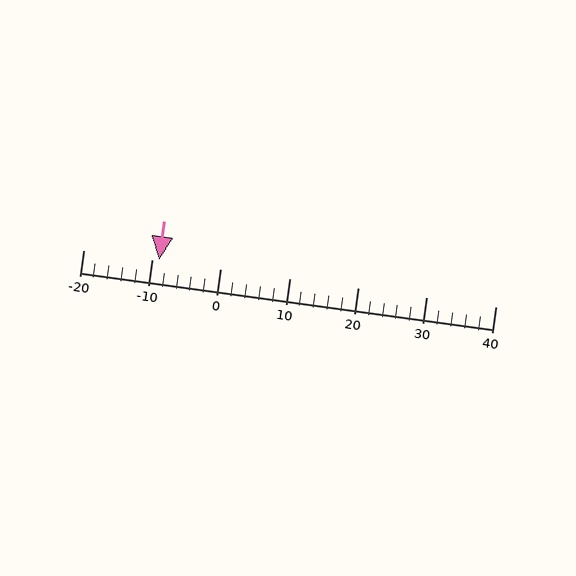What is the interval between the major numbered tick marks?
The major tick marks are spaced 10 units apart.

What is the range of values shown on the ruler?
The ruler shows values from -20 to 40.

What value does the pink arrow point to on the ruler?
The pink arrow points to approximately -9.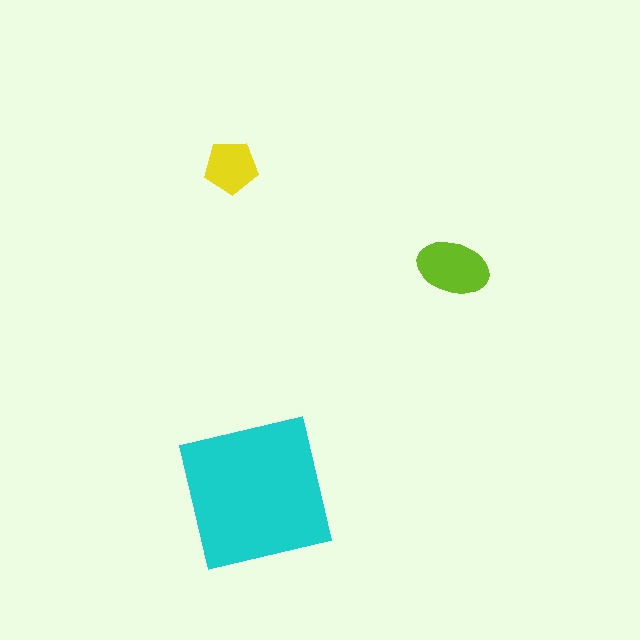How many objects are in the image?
There are 3 objects in the image.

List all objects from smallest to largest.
The yellow pentagon, the lime ellipse, the cyan square.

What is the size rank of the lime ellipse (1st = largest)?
2nd.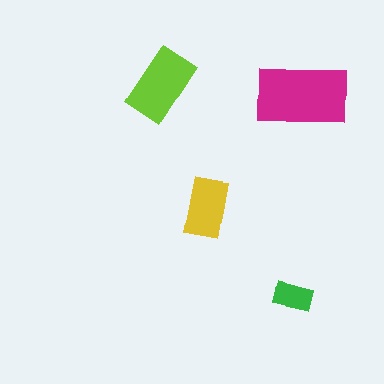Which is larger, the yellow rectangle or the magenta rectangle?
The magenta one.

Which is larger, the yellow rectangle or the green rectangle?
The yellow one.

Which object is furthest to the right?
The magenta rectangle is rightmost.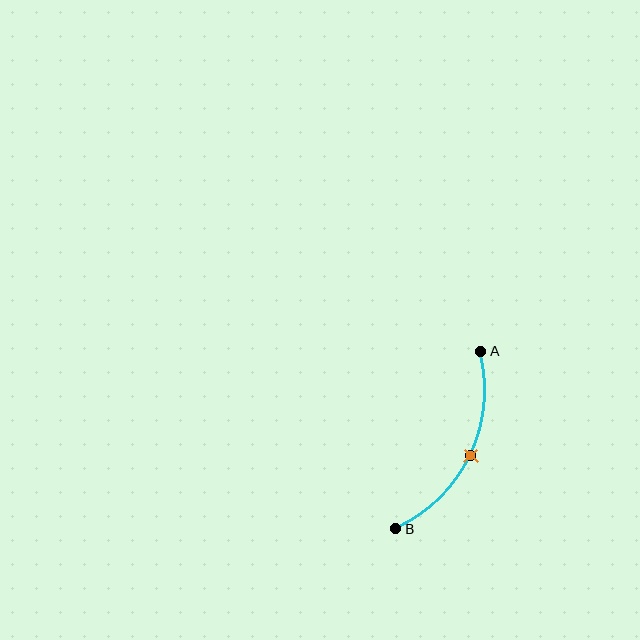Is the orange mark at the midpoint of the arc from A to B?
Yes. The orange mark lies on the arc at equal arc-length from both A and B — it is the arc midpoint.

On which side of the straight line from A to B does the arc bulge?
The arc bulges to the right of the straight line connecting A and B.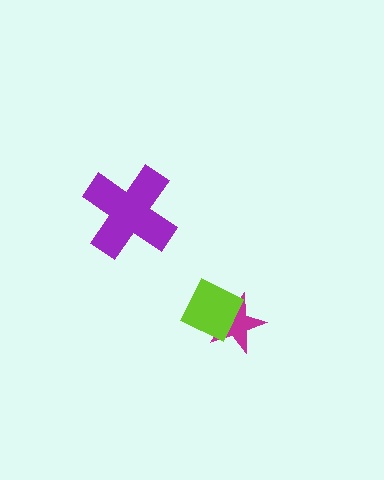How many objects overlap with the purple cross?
0 objects overlap with the purple cross.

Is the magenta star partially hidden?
Yes, it is partially covered by another shape.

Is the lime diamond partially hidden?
No, no other shape covers it.